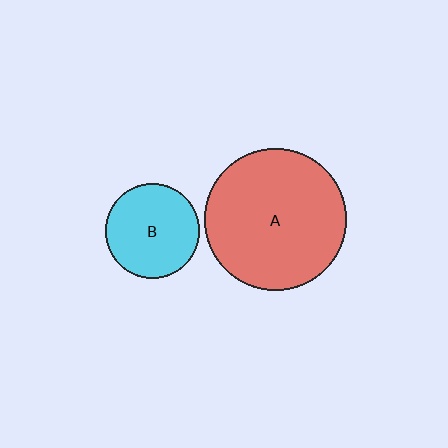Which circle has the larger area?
Circle A (red).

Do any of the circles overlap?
No, none of the circles overlap.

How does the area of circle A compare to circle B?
Approximately 2.2 times.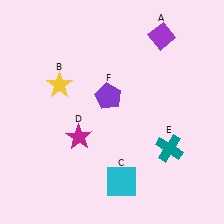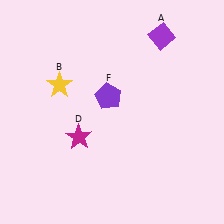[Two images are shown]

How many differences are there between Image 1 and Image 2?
There are 2 differences between the two images.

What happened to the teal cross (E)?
The teal cross (E) was removed in Image 2. It was in the bottom-right area of Image 1.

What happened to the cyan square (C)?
The cyan square (C) was removed in Image 2. It was in the bottom-right area of Image 1.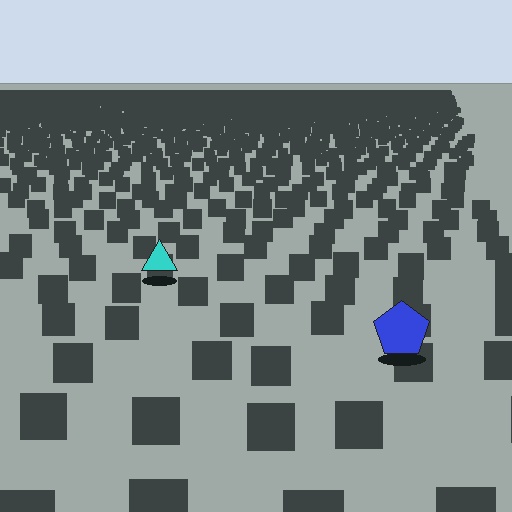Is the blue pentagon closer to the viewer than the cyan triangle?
Yes. The blue pentagon is closer — you can tell from the texture gradient: the ground texture is coarser near it.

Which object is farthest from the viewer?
The cyan triangle is farthest from the viewer. It appears smaller and the ground texture around it is denser.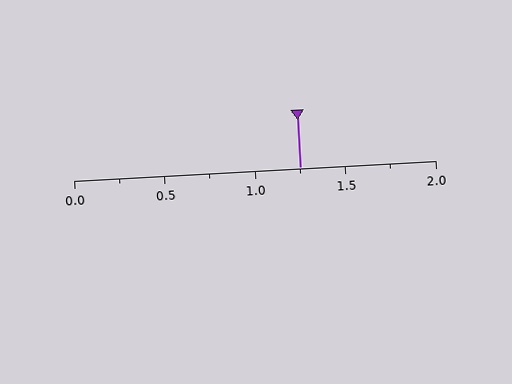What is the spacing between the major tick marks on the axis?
The major ticks are spaced 0.5 apart.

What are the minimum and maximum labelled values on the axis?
The axis runs from 0.0 to 2.0.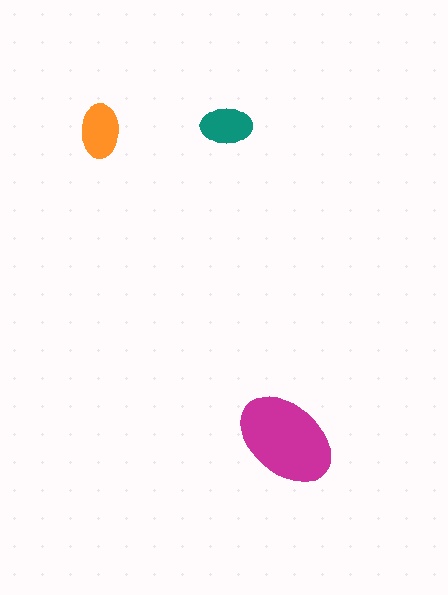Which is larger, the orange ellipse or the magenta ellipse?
The magenta one.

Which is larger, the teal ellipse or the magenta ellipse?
The magenta one.